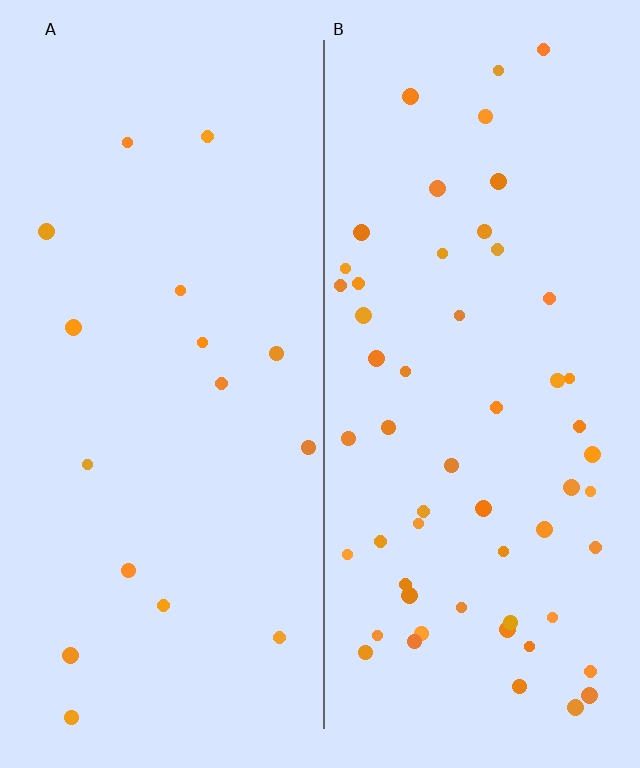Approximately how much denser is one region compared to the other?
Approximately 3.5× — region B over region A.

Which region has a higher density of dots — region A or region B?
B (the right).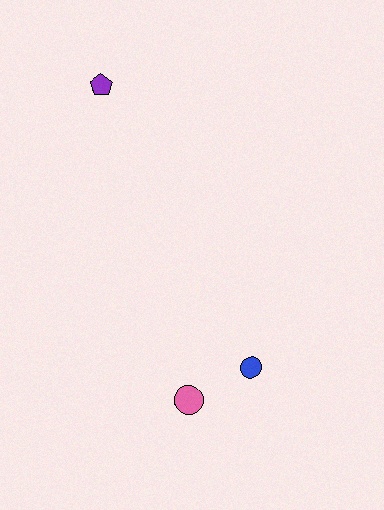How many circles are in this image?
There are 2 circles.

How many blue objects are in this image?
There is 1 blue object.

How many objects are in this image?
There are 3 objects.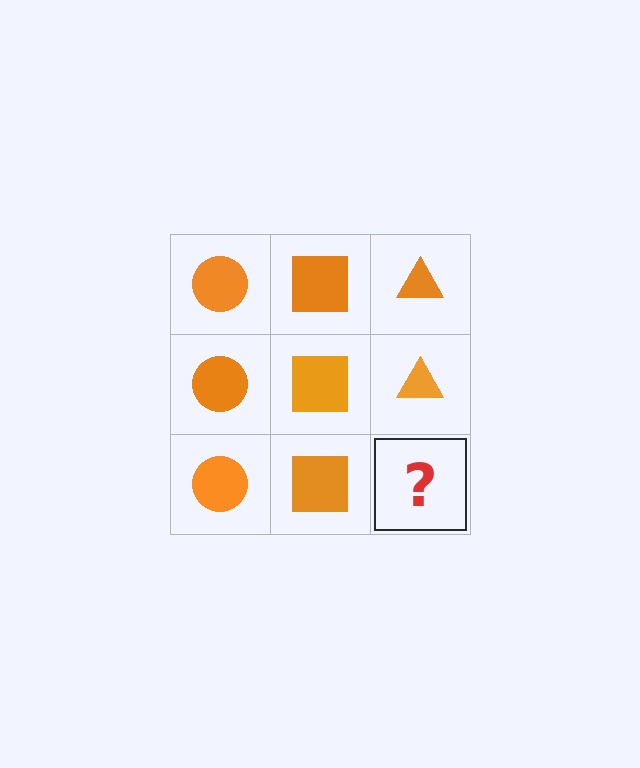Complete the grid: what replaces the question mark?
The question mark should be replaced with an orange triangle.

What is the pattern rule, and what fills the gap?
The rule is that each column has a consistent shape. The gap should be filled with an orange triangle.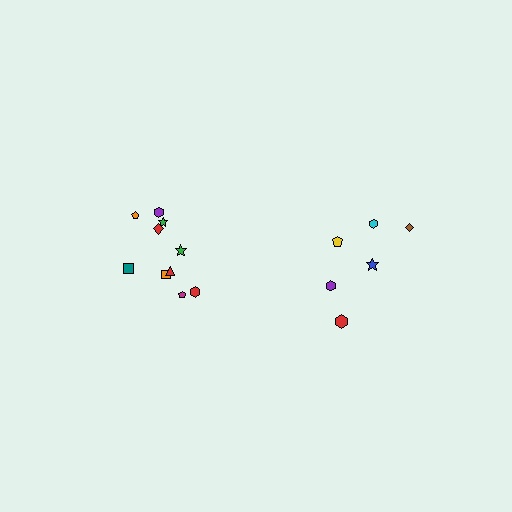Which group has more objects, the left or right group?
The left group.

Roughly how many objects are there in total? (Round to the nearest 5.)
Roughly 15 objects in total.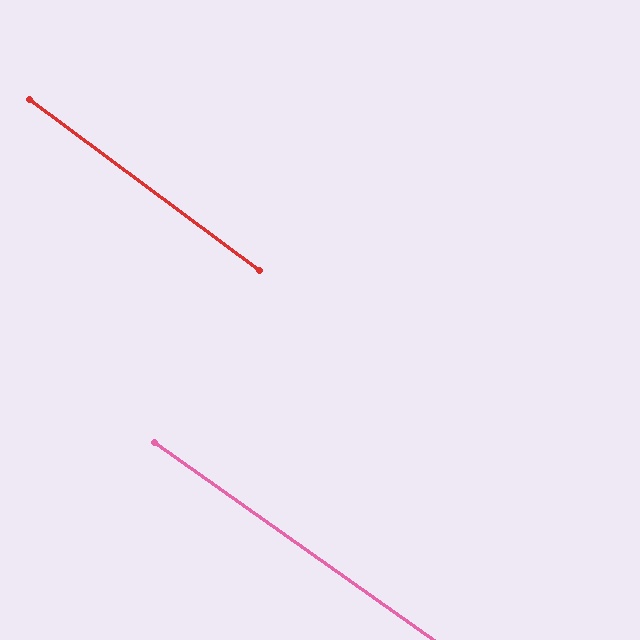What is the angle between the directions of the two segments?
Approximately 1 degree.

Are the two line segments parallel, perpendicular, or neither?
Parallel — their directions differ by only 1.3°.